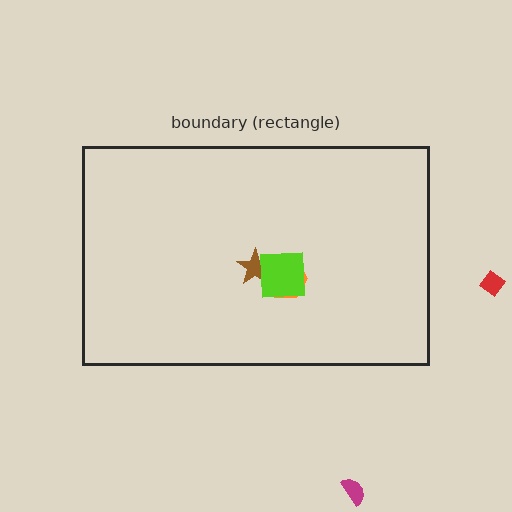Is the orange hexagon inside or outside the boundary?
Inside.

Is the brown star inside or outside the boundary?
Inside.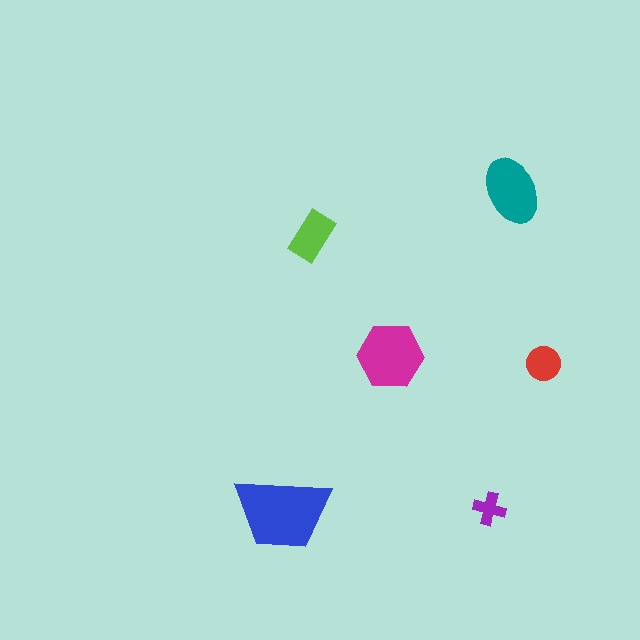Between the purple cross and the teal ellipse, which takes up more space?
The teal ellipse.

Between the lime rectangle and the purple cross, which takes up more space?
The lime rectangle.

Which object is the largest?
The blue trapezoid.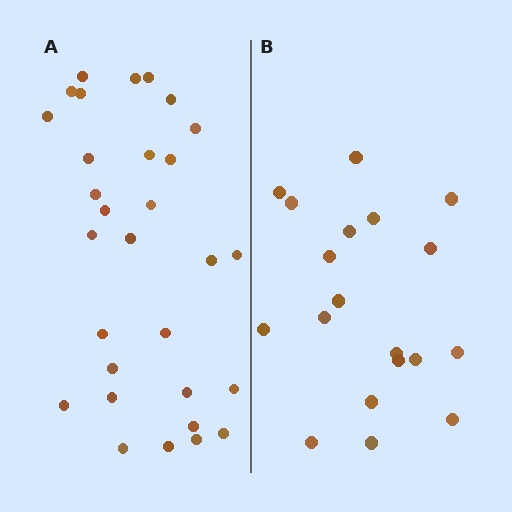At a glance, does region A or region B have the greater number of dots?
Region A (the left region) has more dots.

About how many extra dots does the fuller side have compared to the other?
Region A has roughly 12 or so more dots than region B.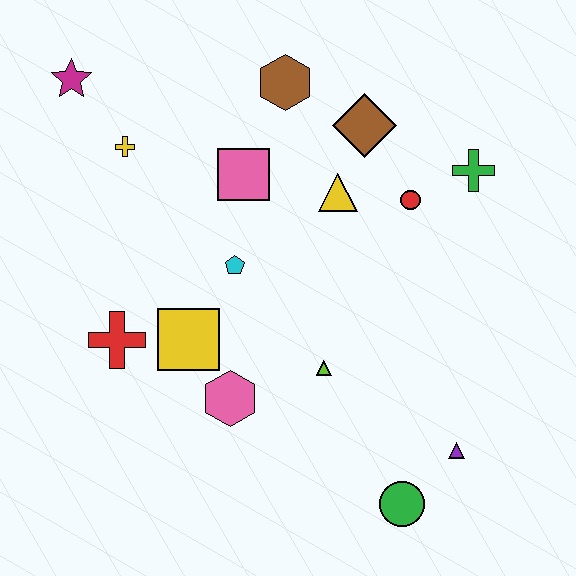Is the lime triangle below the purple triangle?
No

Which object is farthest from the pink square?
The green circle is farthest from the pink square.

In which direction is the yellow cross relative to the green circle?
The yellow cross is above the green circle.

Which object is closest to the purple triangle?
The green circle is closest to the purple triangle.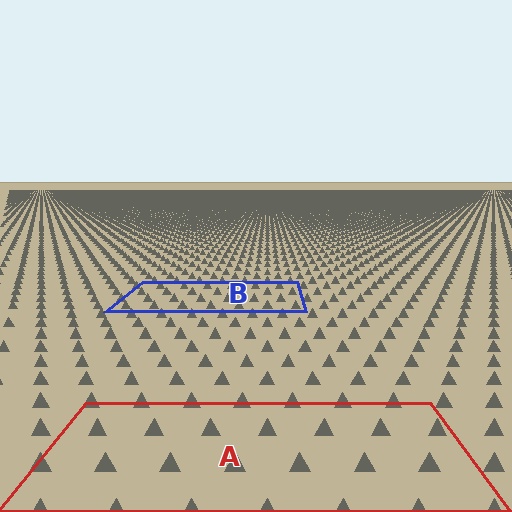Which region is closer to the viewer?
Region A is closer. The texture elements there are larger and more spread out.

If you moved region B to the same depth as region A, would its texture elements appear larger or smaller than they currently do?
They would appear larger. At a closer depth, the same texture elements are projected at a bigger on-screen size.